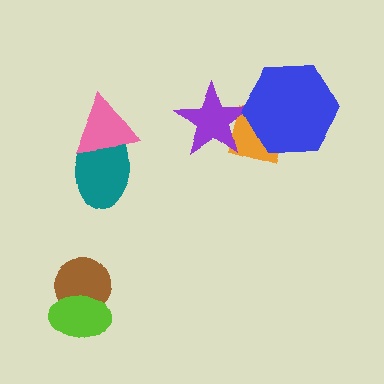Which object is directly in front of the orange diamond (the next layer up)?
The purple star is directly in front of the orange diamond.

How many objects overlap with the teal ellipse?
1 object overlaps with the teal ellipse.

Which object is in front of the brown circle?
The lime ellipse is in front of the brown circle.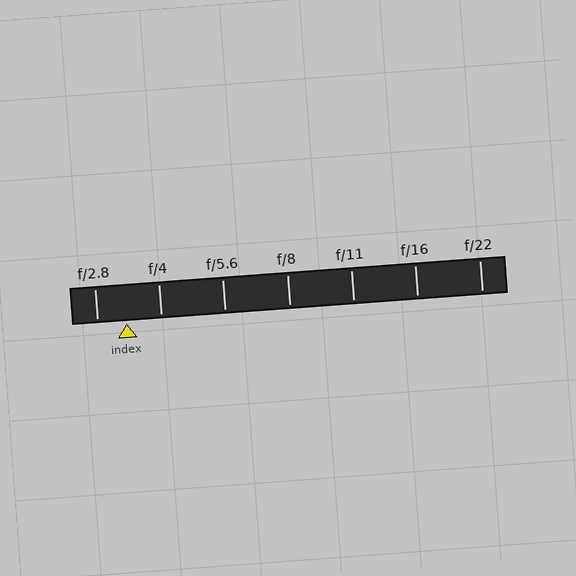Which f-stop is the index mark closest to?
The index mark is closest to f/2.8.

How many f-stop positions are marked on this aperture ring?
There are 7 f-stop positions marked.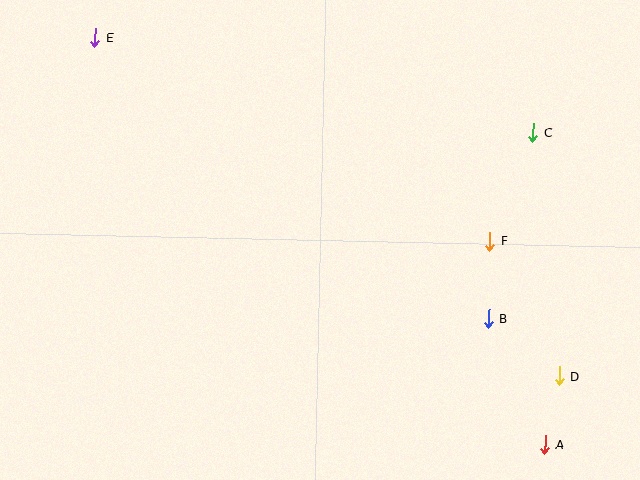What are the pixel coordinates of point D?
Point D is at (559, 376).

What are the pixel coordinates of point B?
Point B is at (489, 318).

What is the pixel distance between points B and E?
The distance between B and E is 483 pixels.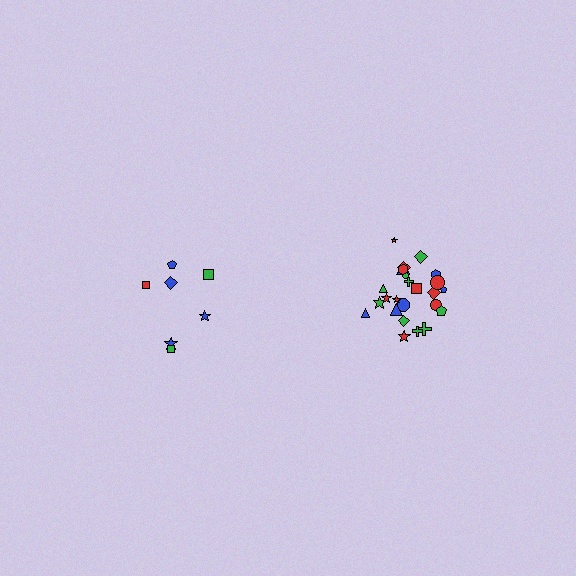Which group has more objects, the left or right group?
The right group.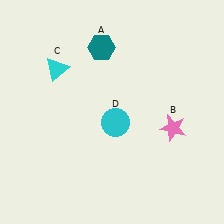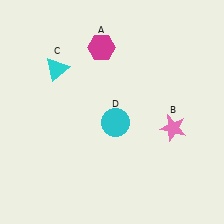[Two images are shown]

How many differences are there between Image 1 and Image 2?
There is 1 difference between the two images.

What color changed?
The hexagon (A) changed from teal in Image 1 to magenta in Image 2.